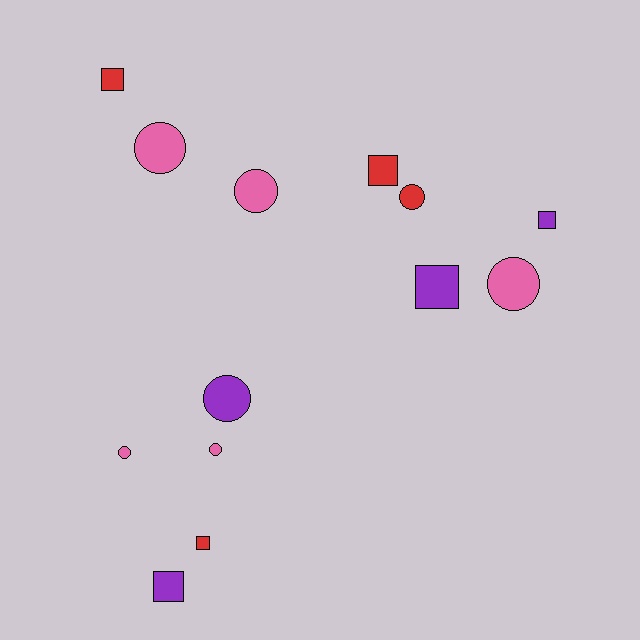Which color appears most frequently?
Pink, with 5 objects.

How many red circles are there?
There is 1 red circle.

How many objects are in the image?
There are 13 objects.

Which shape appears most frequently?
Circle, with 7 objects.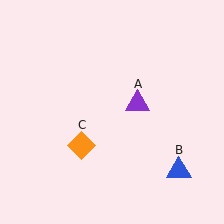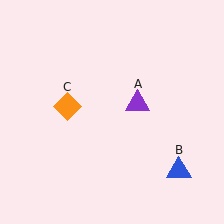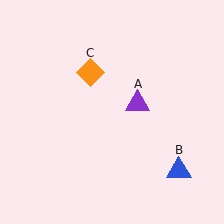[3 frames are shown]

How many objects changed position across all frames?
1 object changed position: orange diamond (object C).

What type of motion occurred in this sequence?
The orange diamond (object C) rotated clockwise around the center of the scene.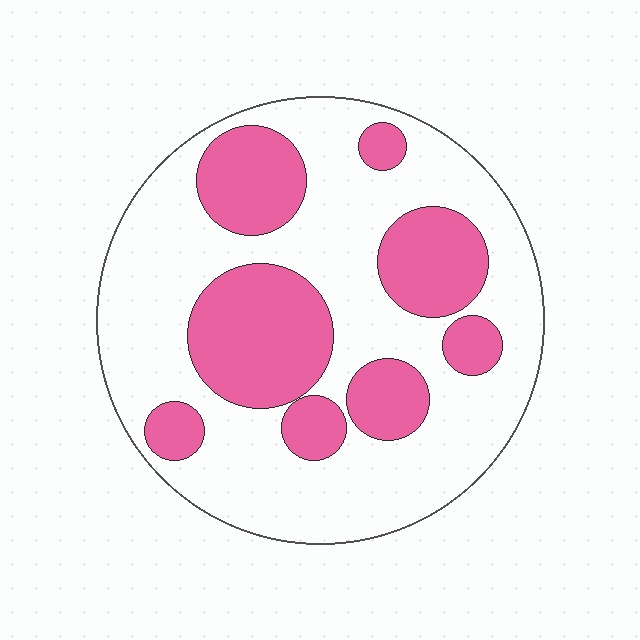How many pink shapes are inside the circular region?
8.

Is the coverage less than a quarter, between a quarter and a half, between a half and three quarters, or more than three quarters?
Between a quarter and a half.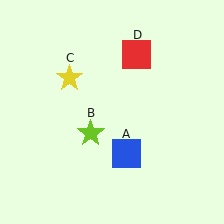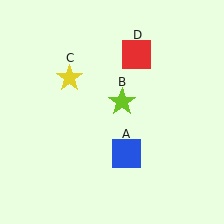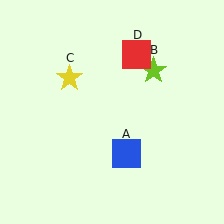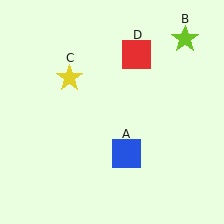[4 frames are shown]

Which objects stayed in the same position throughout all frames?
Blue square (object A) and yellow star (object C) and red square (object D) remained stationary.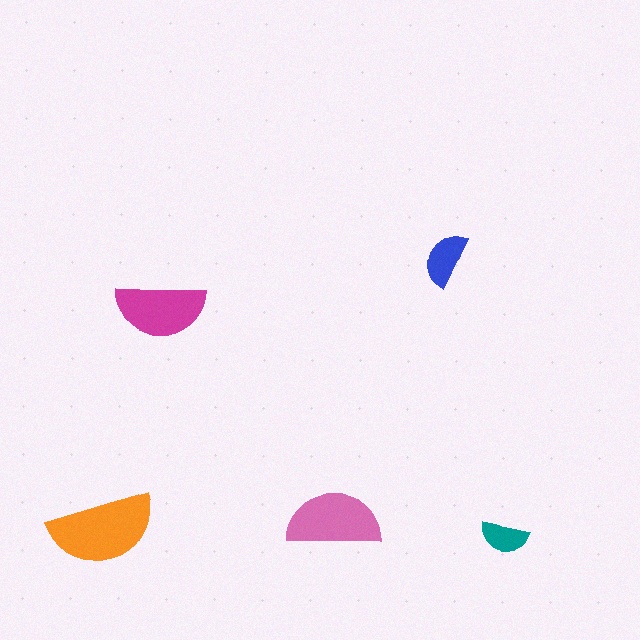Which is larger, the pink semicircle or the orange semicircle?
The orange one.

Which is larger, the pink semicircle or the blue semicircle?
The pink one.